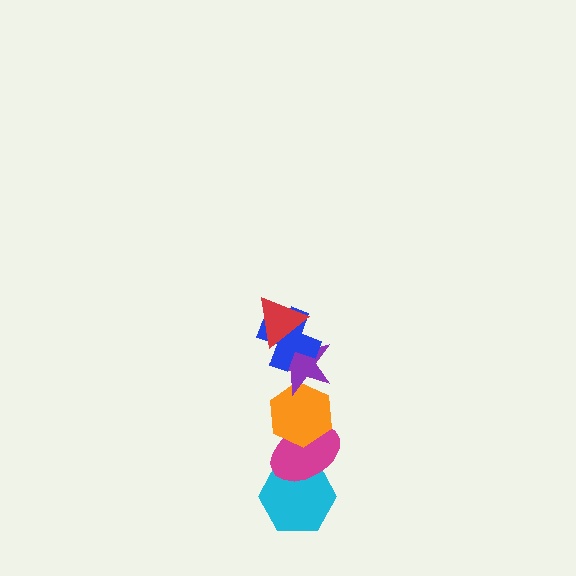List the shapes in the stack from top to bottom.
From top to bottom: the red triangle, the blue cross, the purple star, the orange hexagon, the magenta ellipse, the cyan hexagon.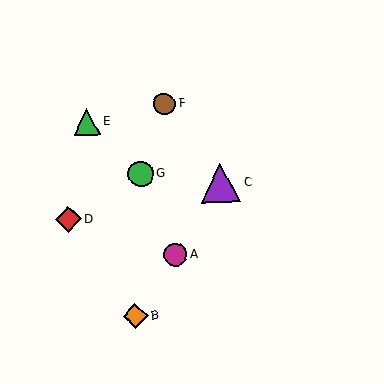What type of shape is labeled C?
Shape C is a purple triangle.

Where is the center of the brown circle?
The center of the brown circle is at (164, 104).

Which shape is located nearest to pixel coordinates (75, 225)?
The red diamond (labeled D) at (68, 219) is nearest to that location.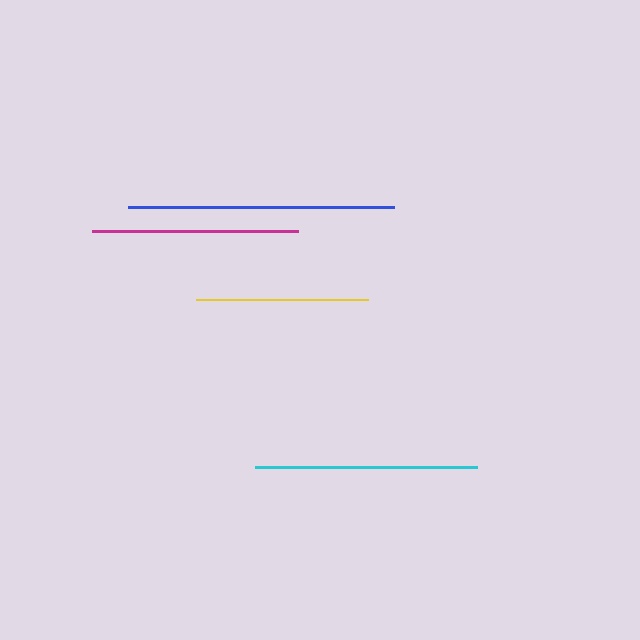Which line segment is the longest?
The blue line is the longest at approximately 266 pixels.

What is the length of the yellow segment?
The yellow segment is approximately 172 pixels long.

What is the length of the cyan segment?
The cyan segment is approximately 223 pixels long.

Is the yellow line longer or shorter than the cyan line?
The cyan line is longer than the yellow line.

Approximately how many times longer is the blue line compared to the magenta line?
The blue line is approximately 1.3 times the length of the magenta line.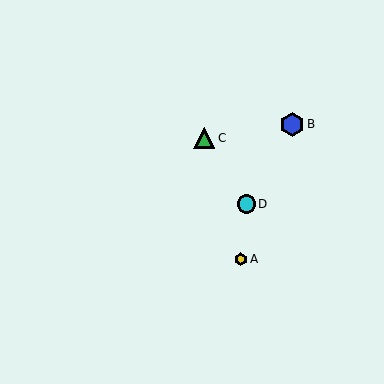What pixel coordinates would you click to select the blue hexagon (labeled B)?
Click at (292, 124) to select the blue hexagon B.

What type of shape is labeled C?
Shape C is a green triangle.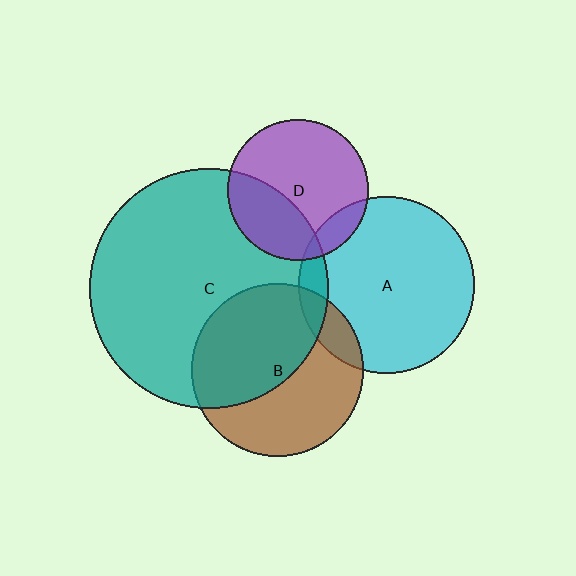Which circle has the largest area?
Circle C (teal).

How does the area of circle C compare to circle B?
Approximately 1.9 times.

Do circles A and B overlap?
Yes.